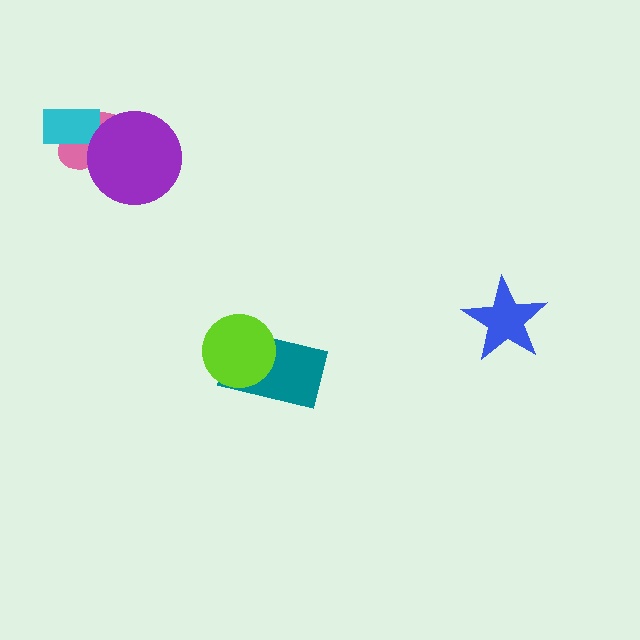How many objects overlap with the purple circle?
1 object overlaps with the purple circle.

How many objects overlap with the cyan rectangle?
1 object overlaps with the cyan rectangle.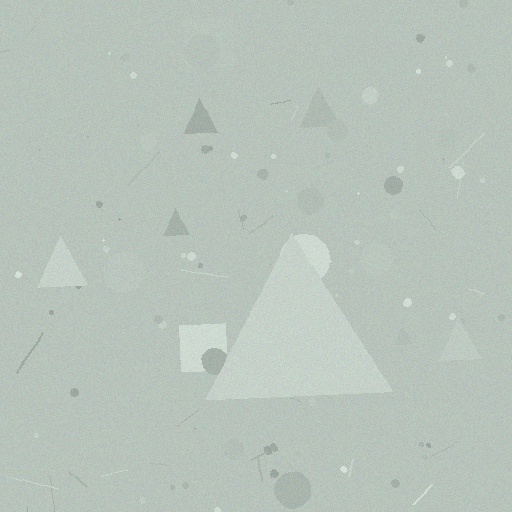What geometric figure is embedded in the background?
A triangle is embedded in the background.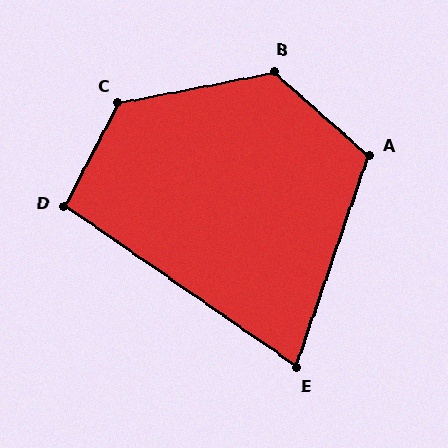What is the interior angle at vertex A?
Approximately 113 degrees (obtuse).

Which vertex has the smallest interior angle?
E, at approximately 74 degrees.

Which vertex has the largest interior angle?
C, at approximately 129 degrees.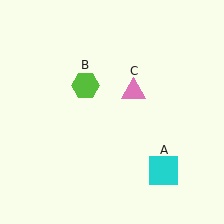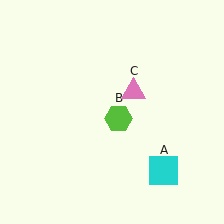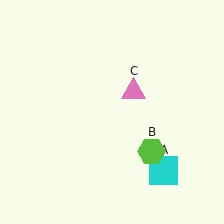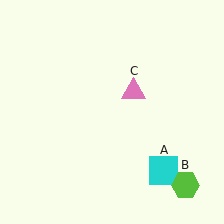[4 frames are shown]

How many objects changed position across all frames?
1 object changed position: lime hexagon (object B).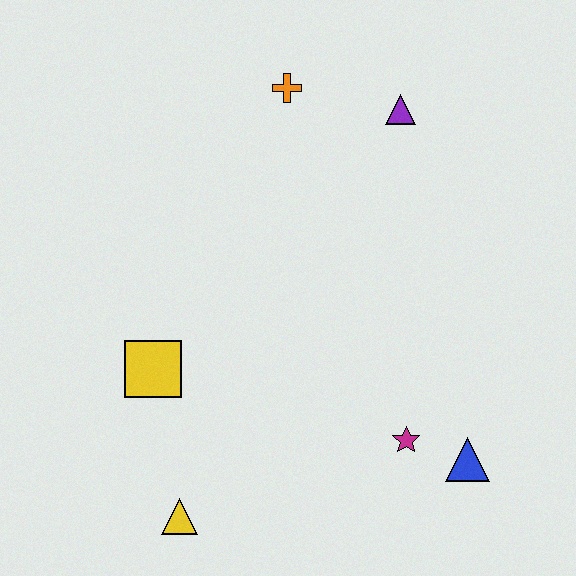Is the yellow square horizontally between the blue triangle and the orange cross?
No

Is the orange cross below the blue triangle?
No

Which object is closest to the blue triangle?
The magenta star is closest to the blue triangle.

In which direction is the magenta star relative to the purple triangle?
The magenta star is below the purple triangle.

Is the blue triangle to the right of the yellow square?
Yes